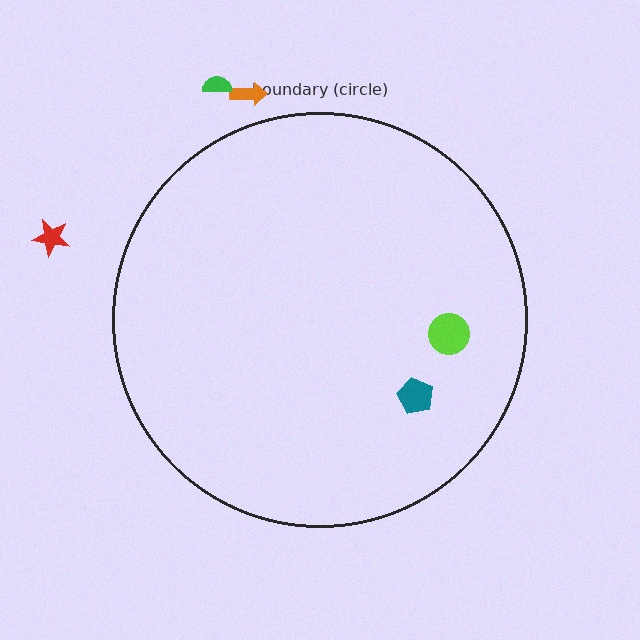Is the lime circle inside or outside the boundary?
Inside.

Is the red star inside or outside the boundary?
Outside.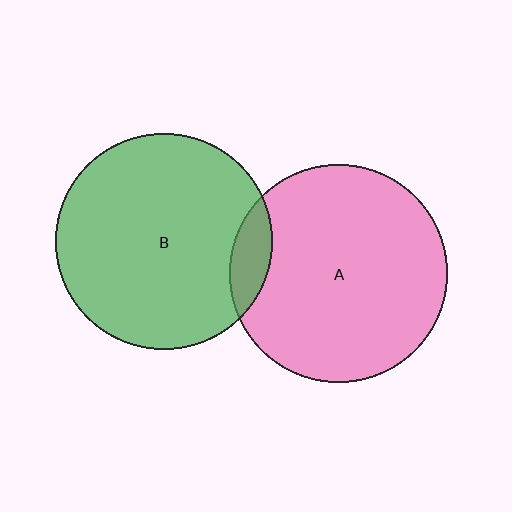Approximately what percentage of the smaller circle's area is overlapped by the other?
Approximately 10%.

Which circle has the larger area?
Circle A (pink).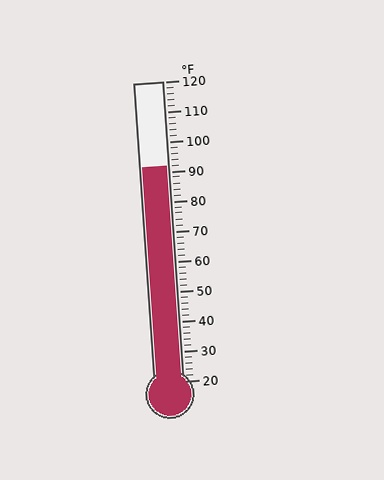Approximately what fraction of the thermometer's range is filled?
The thermometer is filled to approximately 70% of its range.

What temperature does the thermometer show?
The thermometer shows approximately 92°F.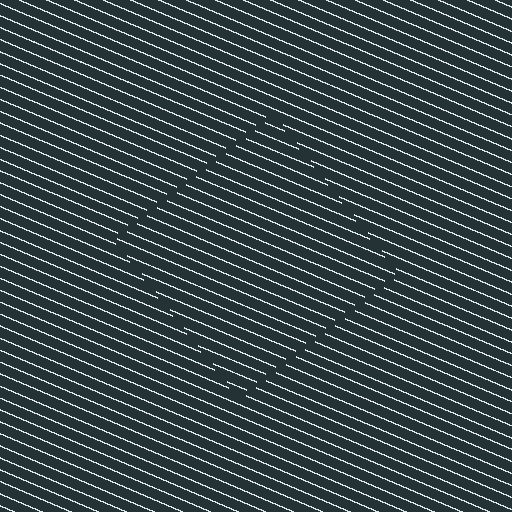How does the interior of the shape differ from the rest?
The interior of the shape contains the same grating, shifted by half a period — the contour is defined by the phase discontinuity where line-ends from the inner and outer gratings abut.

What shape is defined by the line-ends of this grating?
An illusory square. The interior of the shape contains the same grating, shifted by half a period — the contour is defined by the phase discontinuity where line-ends from the inner and outer gratings abut.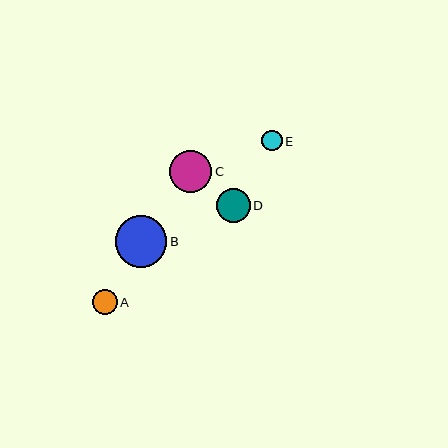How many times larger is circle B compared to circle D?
Circle B is approximately 1.5 times the size of circle D.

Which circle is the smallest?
Circle E is the smallest with a size of approximately 21 pixels.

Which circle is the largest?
Circle B is the largest with a size of approximately 52 pixels.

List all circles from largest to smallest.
From largest to smallest: B, C, D, A, E.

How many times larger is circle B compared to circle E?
Circle B is approximately 2.5 times the size of circle E.